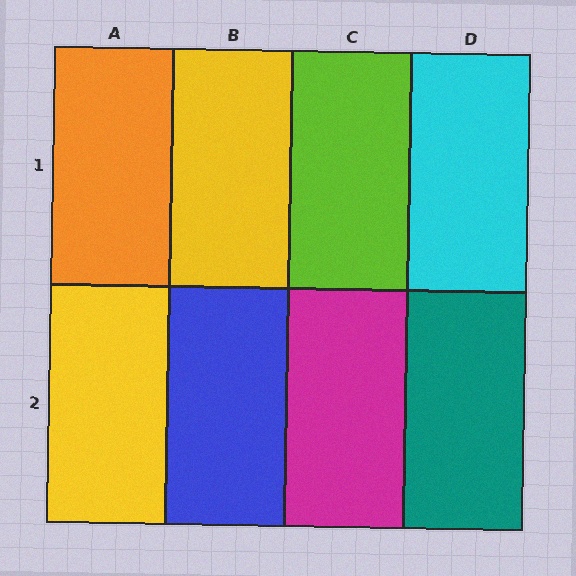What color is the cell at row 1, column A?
Orange.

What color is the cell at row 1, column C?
Lime.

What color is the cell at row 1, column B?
Yellow.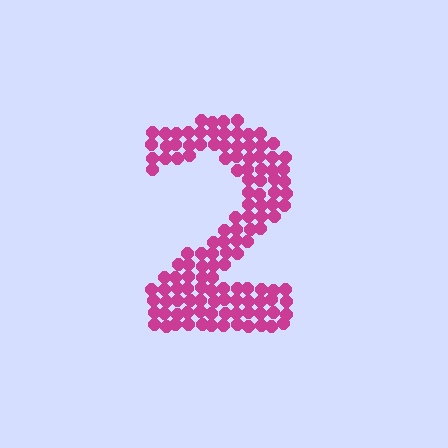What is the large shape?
The large shape is the digit 2.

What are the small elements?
The small elements are circles.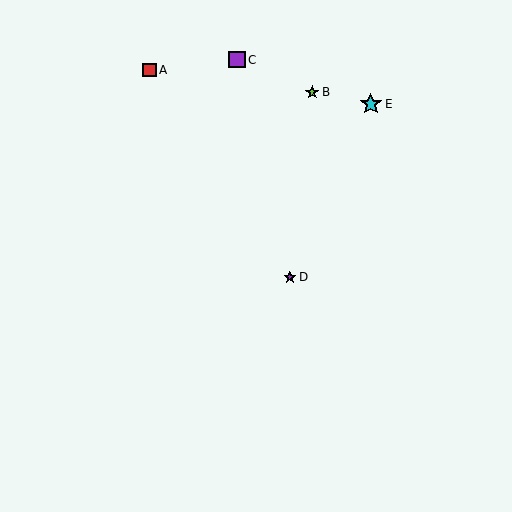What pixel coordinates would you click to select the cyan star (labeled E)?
Click at (371, 104) to select the cyan star E.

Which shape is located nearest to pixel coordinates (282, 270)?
The purple star (labeled D) at (290, 277) is nearest to that location.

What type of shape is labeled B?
Shape B is a lime star.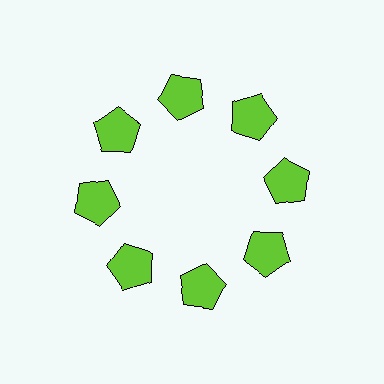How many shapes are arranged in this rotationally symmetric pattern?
There are 8 shapes, arranged in 8 groups of 1.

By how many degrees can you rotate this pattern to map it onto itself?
The pattern maps onto itself every 45 degrees of rotation.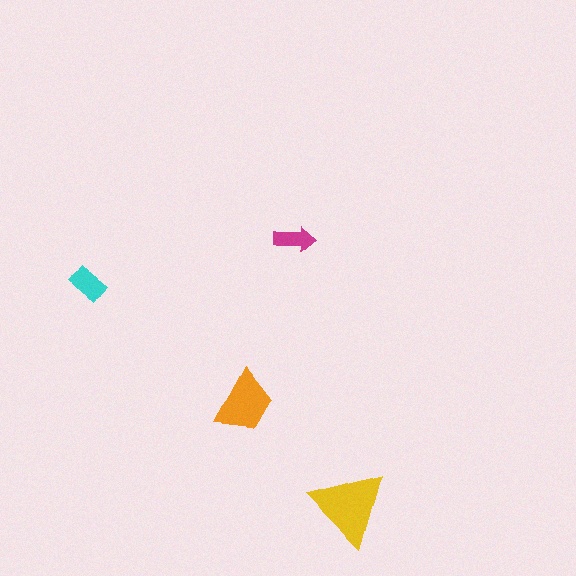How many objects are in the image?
There are 4 objects in the image.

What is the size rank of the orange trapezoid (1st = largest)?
2nd.